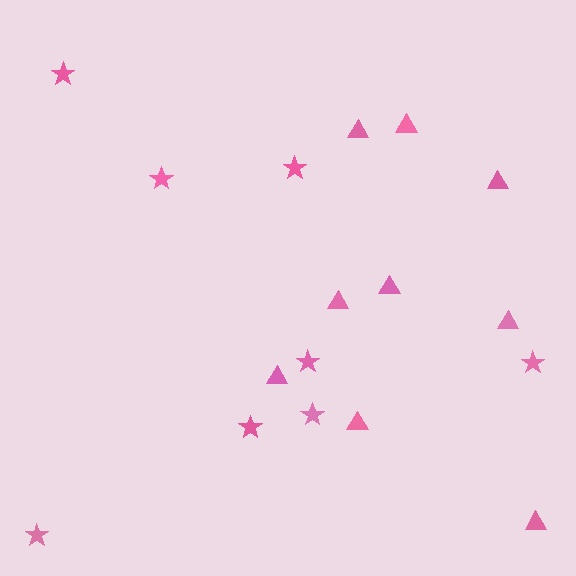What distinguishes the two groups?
There are 2 groups: one group of triangles (9) and one group of stars (8).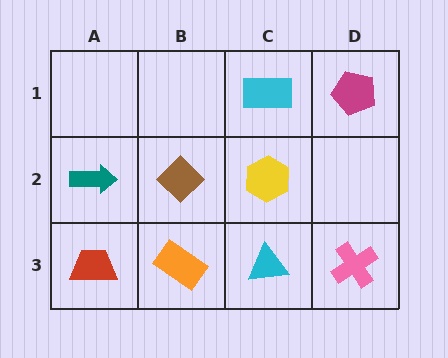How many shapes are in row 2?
3 shapes.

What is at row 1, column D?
A magenta pentagon.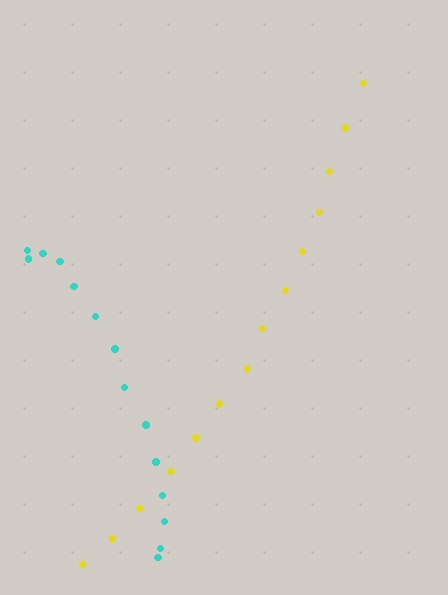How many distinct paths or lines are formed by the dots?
There are 2 distinct paths.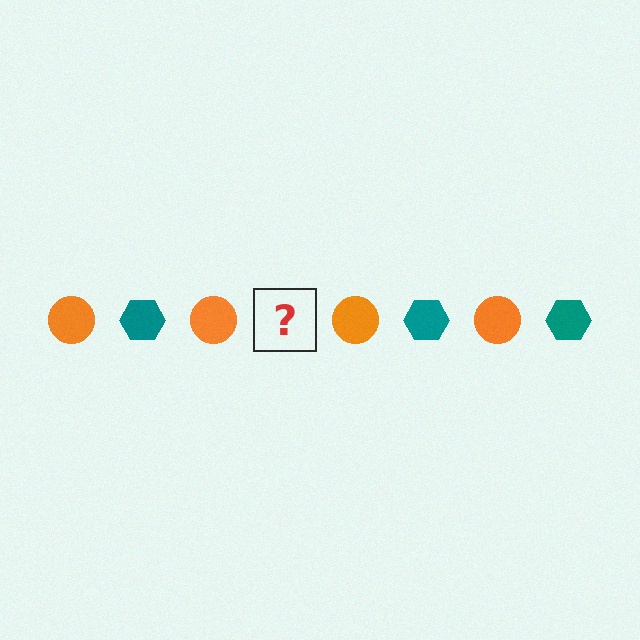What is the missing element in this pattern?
The missing element is a teal hexagon.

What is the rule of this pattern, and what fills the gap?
The rule is that the pattern alternates between orange circle and teal hexagon. The gap should be filled with a teal hexagon.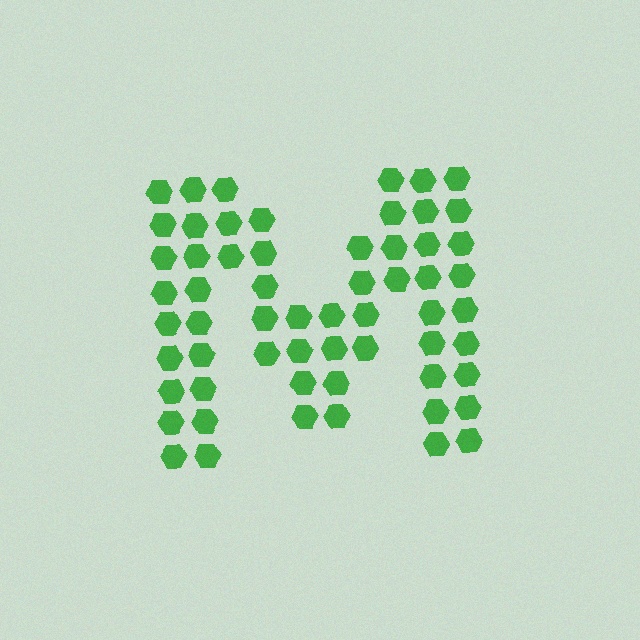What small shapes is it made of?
It is made of small hexagons.